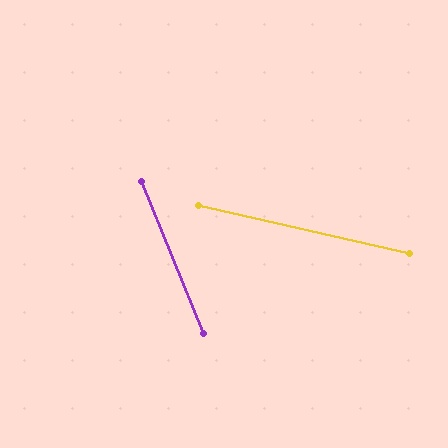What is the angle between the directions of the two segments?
Approximately 55 degrees.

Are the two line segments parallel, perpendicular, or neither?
Neither parallel nor perpendicular — they differ by about 55°.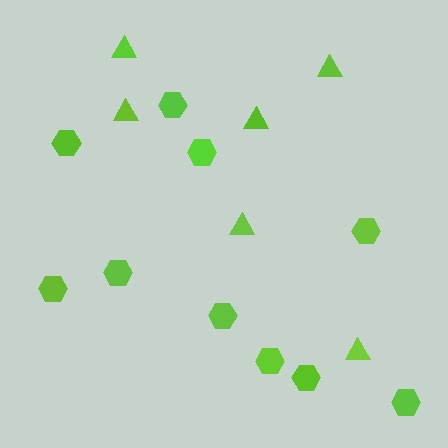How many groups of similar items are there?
There are 2 groups: one group of triangles (6) and one group of hexagons (10).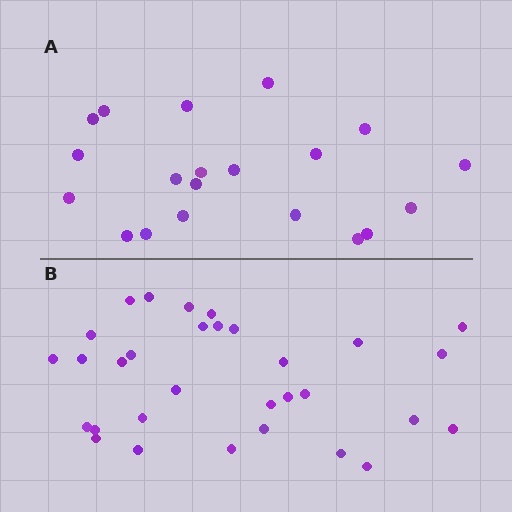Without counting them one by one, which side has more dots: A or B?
Region B (the bottom region) has more dots.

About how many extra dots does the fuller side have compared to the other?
Region B has roughly 12 or so more dots than region A.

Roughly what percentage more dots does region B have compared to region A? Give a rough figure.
About 55% more.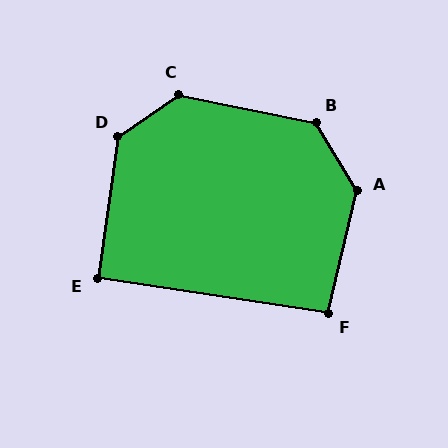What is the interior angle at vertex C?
Approximately 134 degrees (obtuse).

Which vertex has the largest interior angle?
A, at approximately 136 degrees.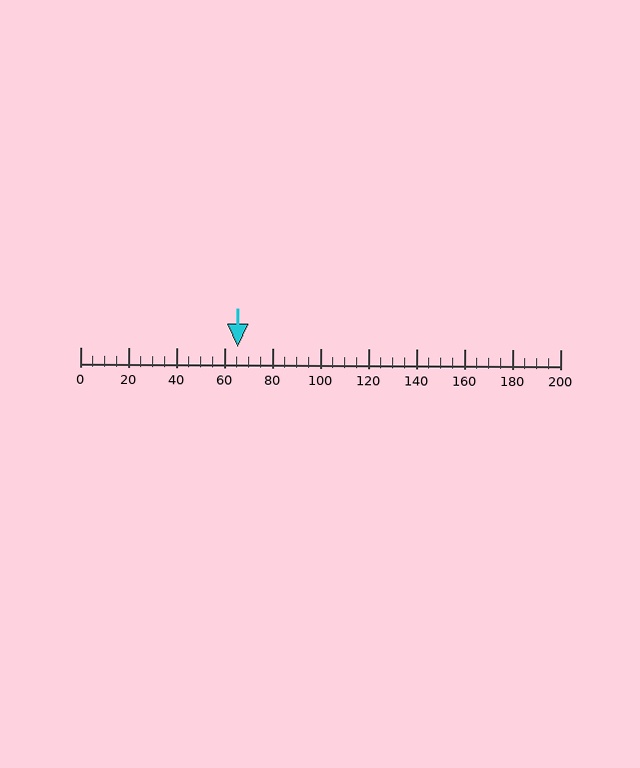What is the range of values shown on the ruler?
The ruler shows values from 0 to 200.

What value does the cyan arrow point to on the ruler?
The cyan arrow points to approximately 66.